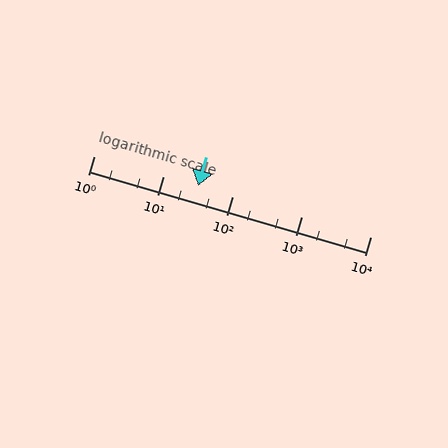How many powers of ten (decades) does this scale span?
The scale spans 4 decades, from 1 to 10000.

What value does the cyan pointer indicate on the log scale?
The pointer indicates approximately 32.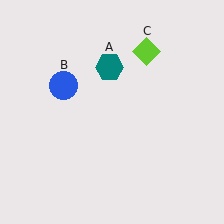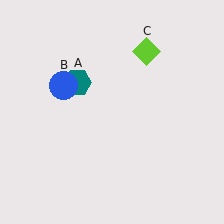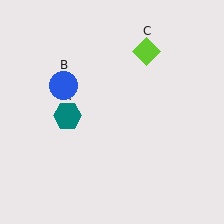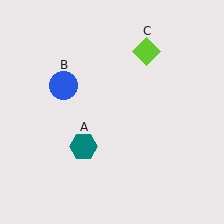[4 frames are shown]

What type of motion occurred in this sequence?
The teal hexagon (object A) rotated counterclockwise around the center of the scene.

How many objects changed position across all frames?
1 object changed position: teal hexagon (object A).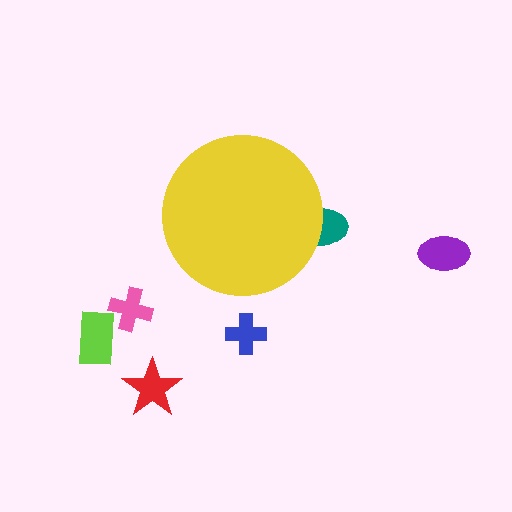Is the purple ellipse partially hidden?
No, the purple ellipse is fully visible.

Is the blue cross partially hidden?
No, the blue cross is fully visible.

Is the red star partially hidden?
No, the red star is fully visible.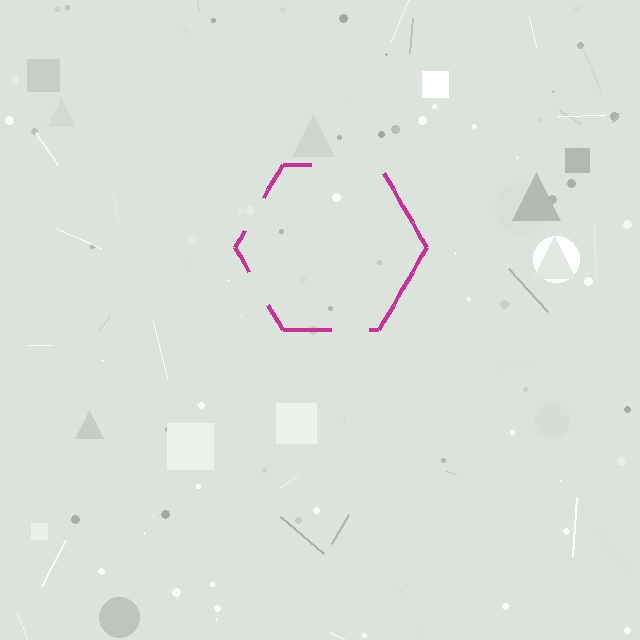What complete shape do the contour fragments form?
The contour fragments form a hexagon.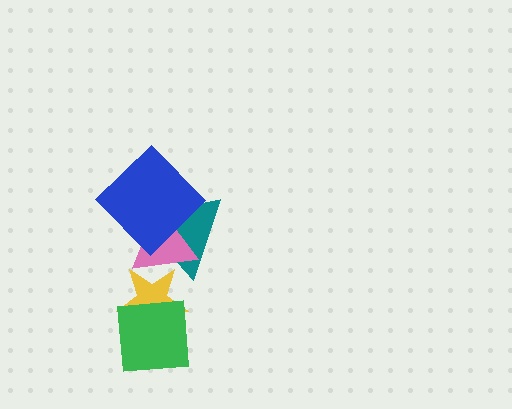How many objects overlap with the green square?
1 object overlaps with the green square.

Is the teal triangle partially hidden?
Yes, it is partially covered by another shape.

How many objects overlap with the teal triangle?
3 objects overlap with the teal triangle.